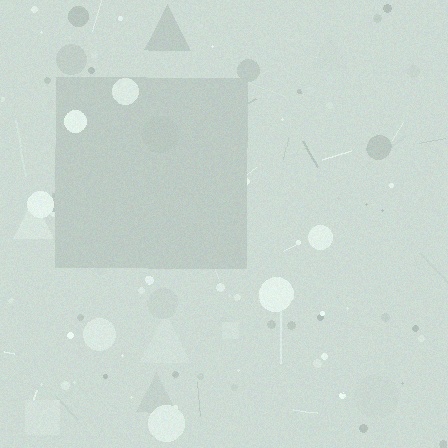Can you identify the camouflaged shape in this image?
The camouflaged shape is a square.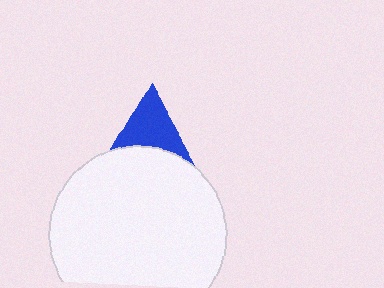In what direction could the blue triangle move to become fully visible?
The blue triangle could move up. That would shift it out from behind the white circle entirely.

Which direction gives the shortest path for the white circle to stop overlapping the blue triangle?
Moving down gives the shortest separation.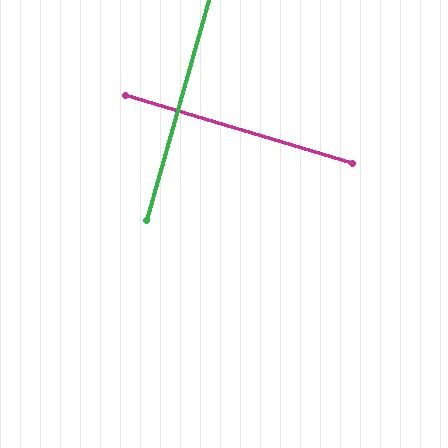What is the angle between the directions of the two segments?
Approximately 89 degrees.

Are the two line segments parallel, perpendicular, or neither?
Perpendicular — they meet at approximately 89°.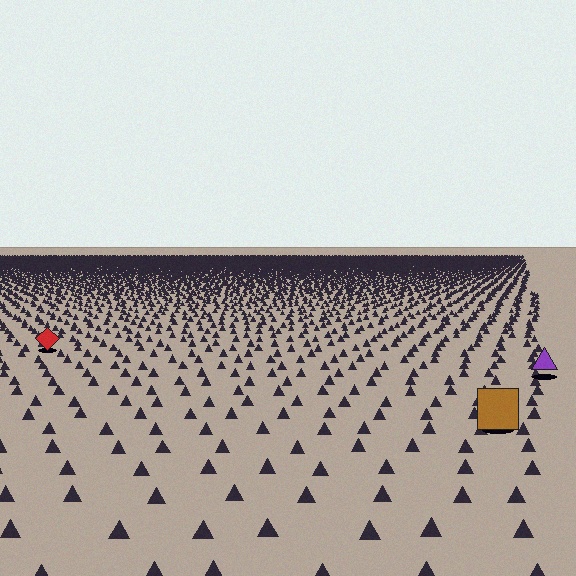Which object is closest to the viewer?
The brown square is closest. The texture marks near it are larger and more spread out.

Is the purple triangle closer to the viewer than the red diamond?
Yes. The purple triangle is closer — you can tell from the texture gradient: the ground texture is coarser near it.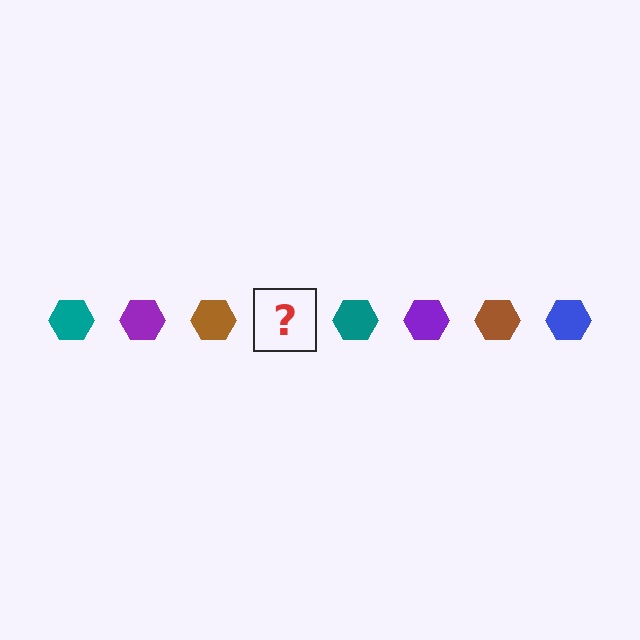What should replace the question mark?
The question mark should be replaced with a blue hexagon.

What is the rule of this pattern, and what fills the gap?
The rule is that the pattern cycles through teal, purple, brown, blue hexagons. The gap should be filled with a blue hexagon.